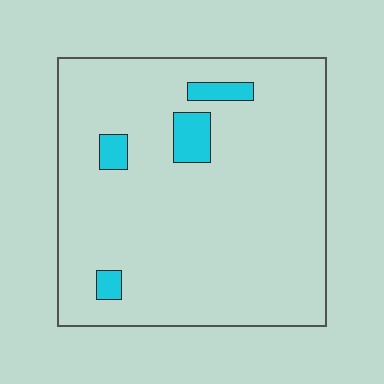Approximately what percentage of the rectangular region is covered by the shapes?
Approximately 5%.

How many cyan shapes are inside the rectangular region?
4.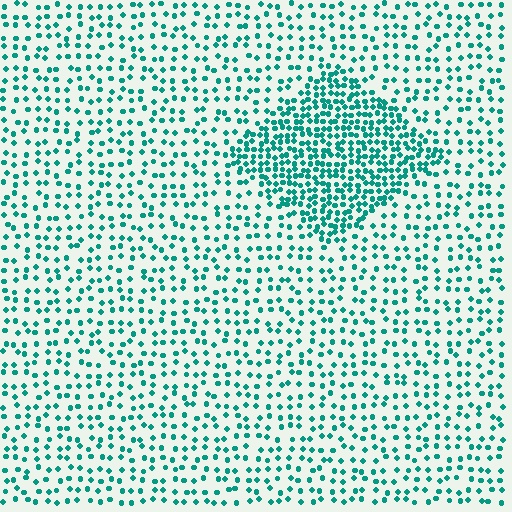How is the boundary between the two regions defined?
The boundary is defined by a change in element density (approximately 2.3x ratio). All elements are the same color, size, and shape.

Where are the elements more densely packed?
The elements are more densely packed inside the diamond boundary.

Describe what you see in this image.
The image contains small teal elements arranged at two different densities. A diamond-shaped region is visible where the elements are more densely packed than the surrounding area.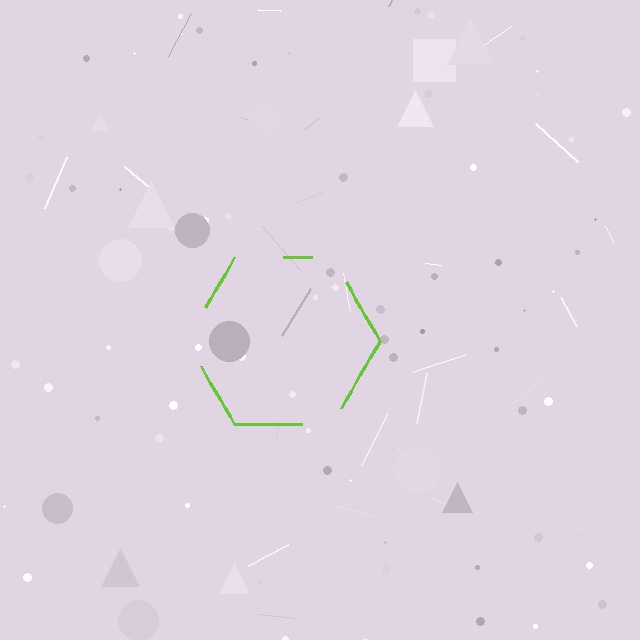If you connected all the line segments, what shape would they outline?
They would outline a hexagon.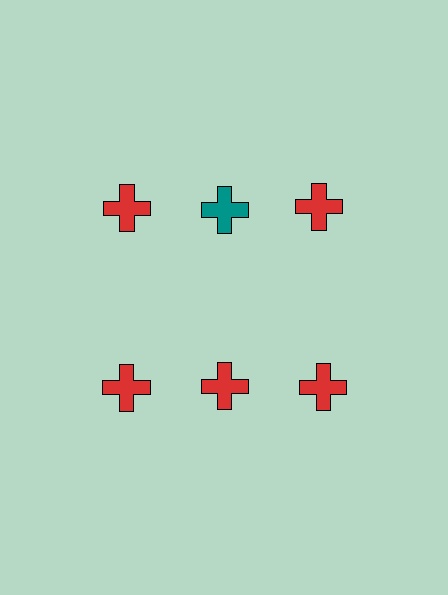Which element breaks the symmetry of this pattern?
The teal cross in the top row, second from left column breaks the symmetry. All other shapes are red crosses.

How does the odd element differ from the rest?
It has a different color: teal instead of red.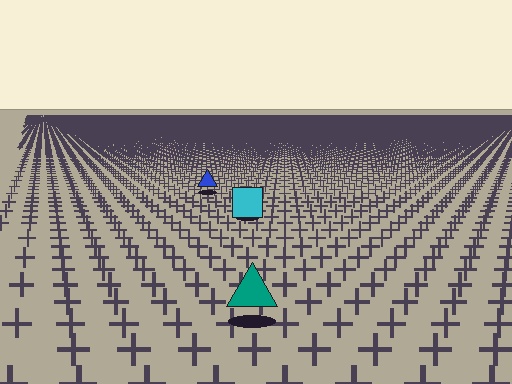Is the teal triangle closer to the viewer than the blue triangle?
Yes. The teal triangle is closer — you can tell from the texture gradient: the ground texture is coarser near it.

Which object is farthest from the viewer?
The blue triangle is farthest from the viewer. It appears smaller and the ground texture around it is denser.